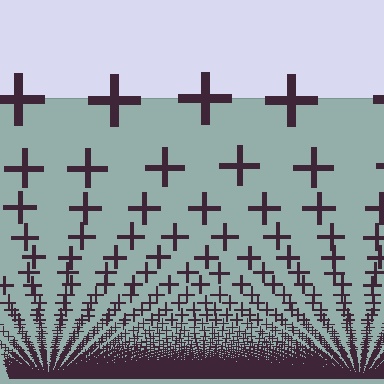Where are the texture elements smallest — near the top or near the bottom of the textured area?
Near the bottom.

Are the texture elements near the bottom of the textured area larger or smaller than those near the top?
Smaller. The gradient is inverted — elements near the bottom are smaller and denser.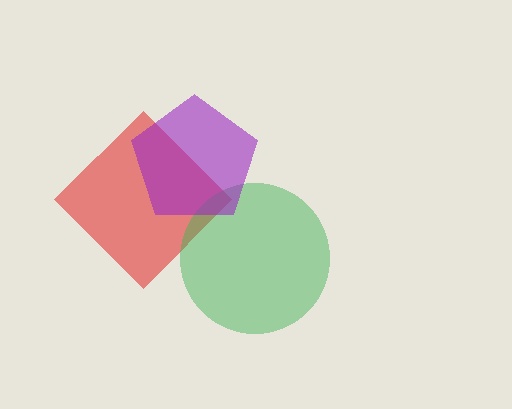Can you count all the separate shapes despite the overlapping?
Yes, there are 3 separate shapes.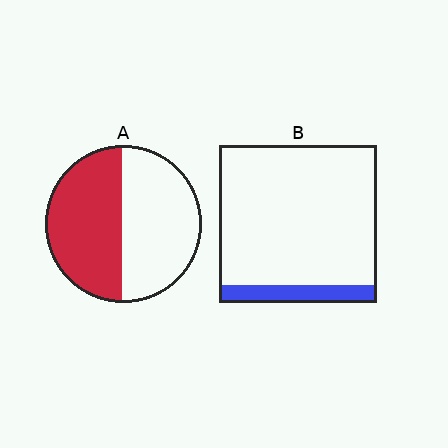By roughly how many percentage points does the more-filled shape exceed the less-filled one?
By roughly 35 percentage points (A over B).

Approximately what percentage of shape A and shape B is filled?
A is approximately 50% and B is approximately 10%.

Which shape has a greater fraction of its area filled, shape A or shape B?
Shape A.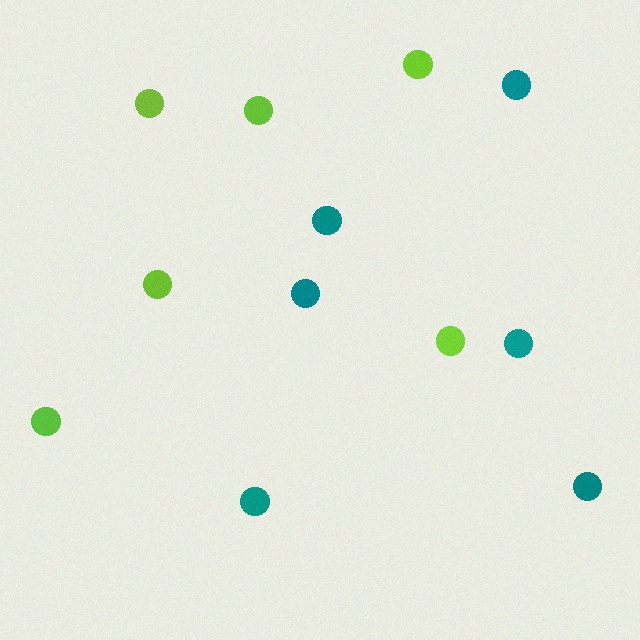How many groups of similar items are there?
There are 2 groups: one group of teal circles (6) and one group of lime circles (6).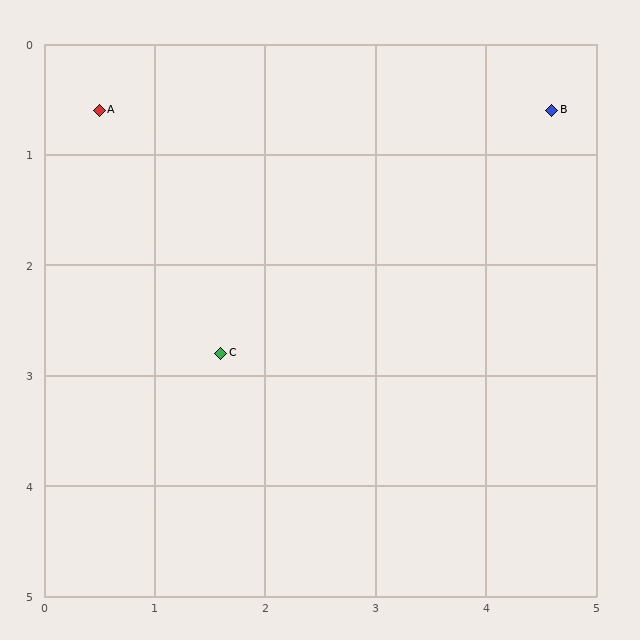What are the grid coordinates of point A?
Point A is at approximately (0.5, 0.6).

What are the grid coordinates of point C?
Point C is at approximately (1.6, 2.8).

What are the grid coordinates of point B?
Point B is at approximately (4.6, 0.6).